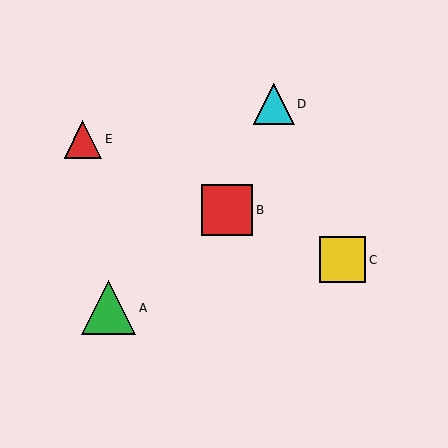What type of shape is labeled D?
Shape D is a cyan triangle.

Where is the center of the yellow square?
The center of the yellow square is at (343, 260).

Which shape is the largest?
The green triangle (labeled A) is the largest.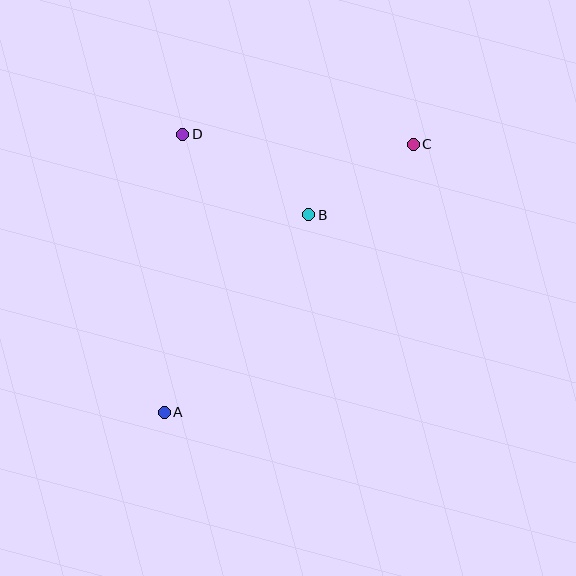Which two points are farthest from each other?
Points A and C are farthest from each other.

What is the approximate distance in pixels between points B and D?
The distance between B and D is approximately 149 pixels.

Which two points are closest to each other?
Points B and C are closest to each other.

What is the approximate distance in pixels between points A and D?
The distance between A and D is approximately 279 pixels.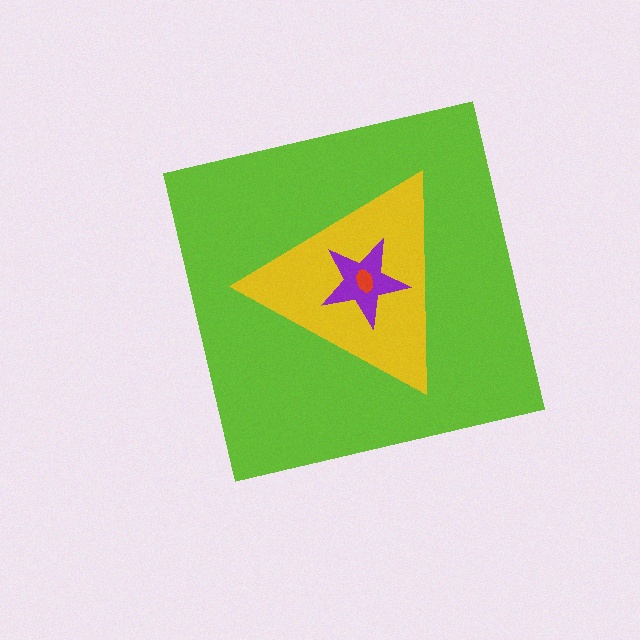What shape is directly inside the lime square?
The yellow triangle.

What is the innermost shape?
The red ellipse.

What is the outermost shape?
The lime square.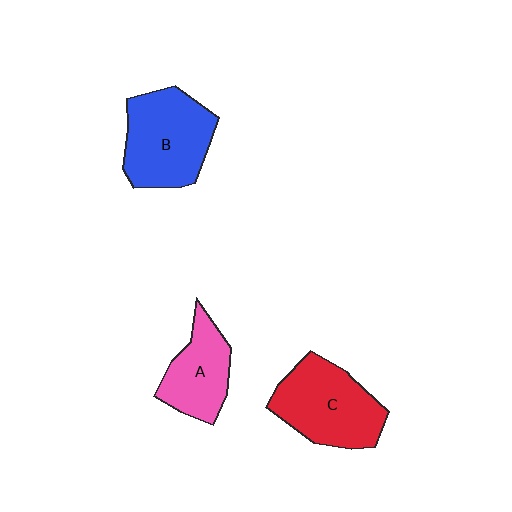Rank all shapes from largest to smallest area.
From largest to smallest: B (blue), C (red), A (pink).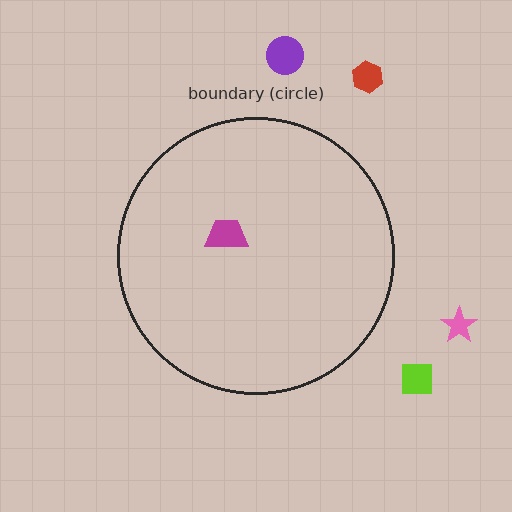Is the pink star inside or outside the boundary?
Outside.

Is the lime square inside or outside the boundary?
Outside.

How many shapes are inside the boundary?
1 inside, 4 outside.